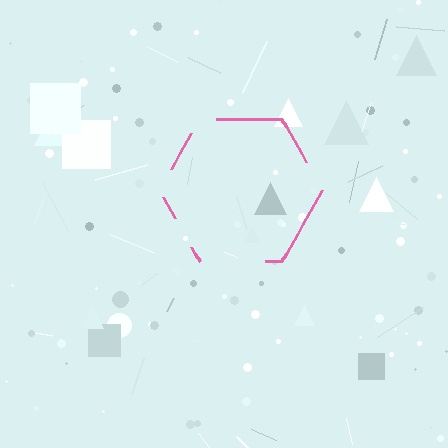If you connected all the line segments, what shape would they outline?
They would outline a hexagon.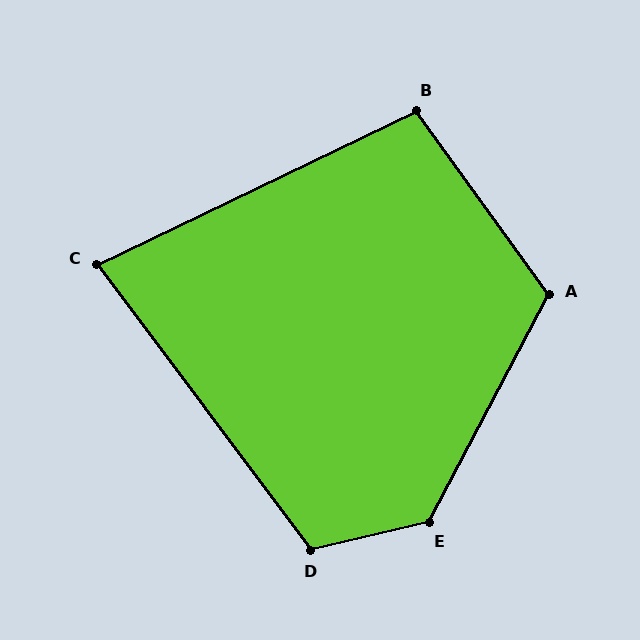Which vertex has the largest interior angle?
E, at approximately 131 degrees.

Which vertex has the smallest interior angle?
C, at approximately 79 degrees.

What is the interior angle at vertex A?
Approximately 117 degrees (obtuse).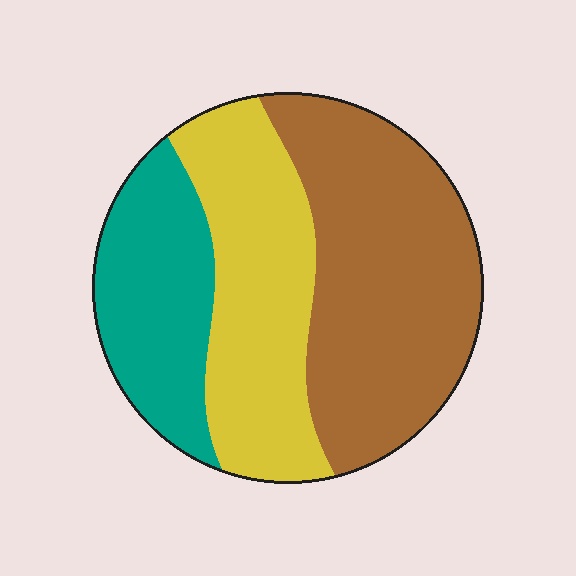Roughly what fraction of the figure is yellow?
Yellow takes up between a quarter and a half of the figure.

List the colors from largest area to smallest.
From largest to smallest: brown, yellow, teal.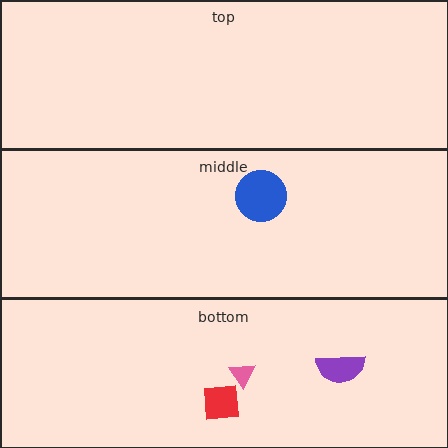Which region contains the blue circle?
The middle region.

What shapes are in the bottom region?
The pink triangle, the purple semicircle, the red square.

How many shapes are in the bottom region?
3.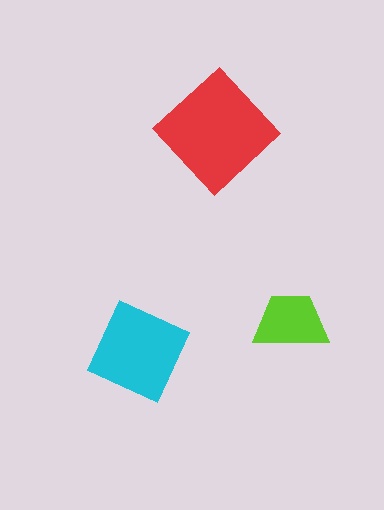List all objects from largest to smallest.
The red diamond, the cyan diamond, the lime trapezoid.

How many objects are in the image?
There are 3 objects in the image.